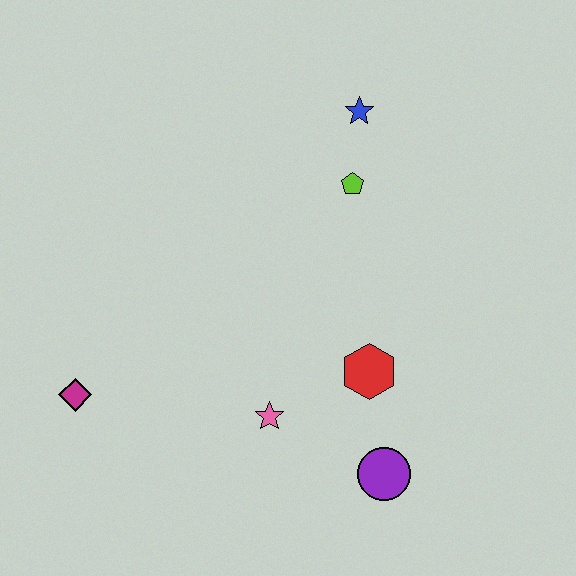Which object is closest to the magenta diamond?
The pink star is closest to the magenta diamond.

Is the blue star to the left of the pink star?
No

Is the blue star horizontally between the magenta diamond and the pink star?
No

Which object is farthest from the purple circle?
The blue star is farthest from the purple circle.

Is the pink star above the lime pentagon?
No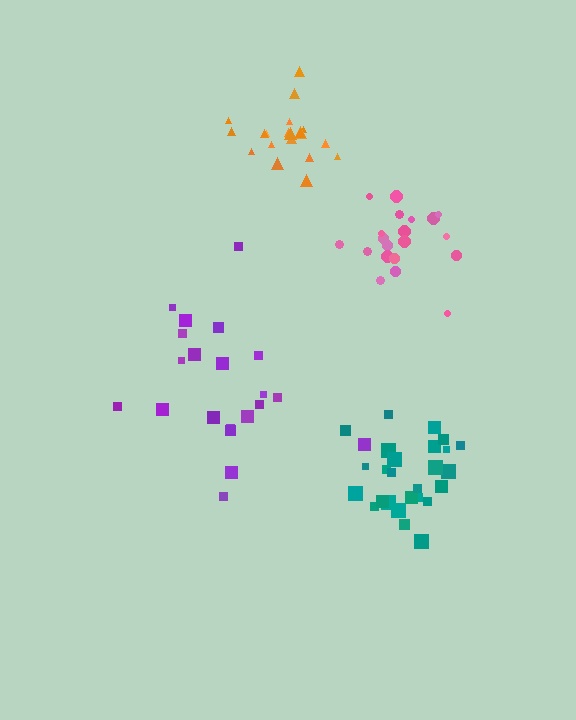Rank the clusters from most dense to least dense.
orange, pink, teal, purple.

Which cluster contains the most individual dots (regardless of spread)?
Teal (26).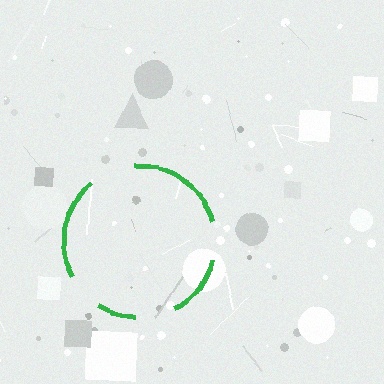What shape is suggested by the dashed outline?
The dashed outline suggests a circle.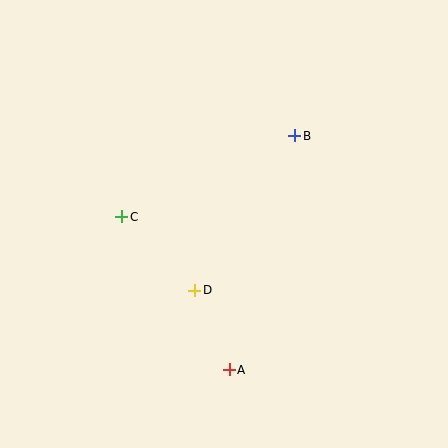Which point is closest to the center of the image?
Point D at (195, 290) is closest to the center.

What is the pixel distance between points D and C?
The distance between D and C is 104 pixels.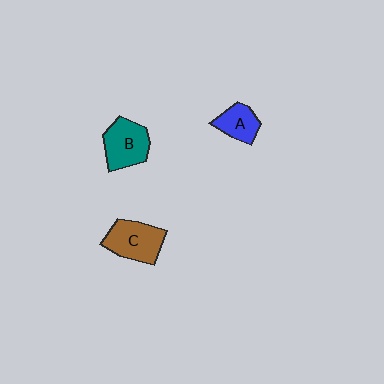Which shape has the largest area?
Shape C (brown).